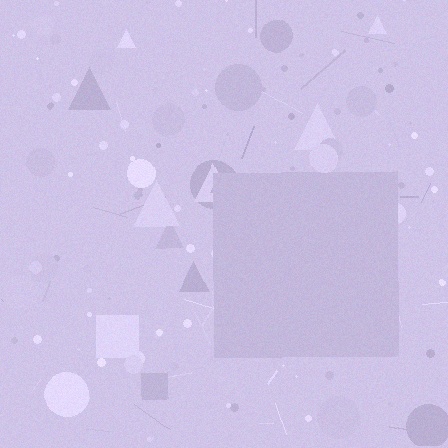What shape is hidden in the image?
A square is hidden in the image.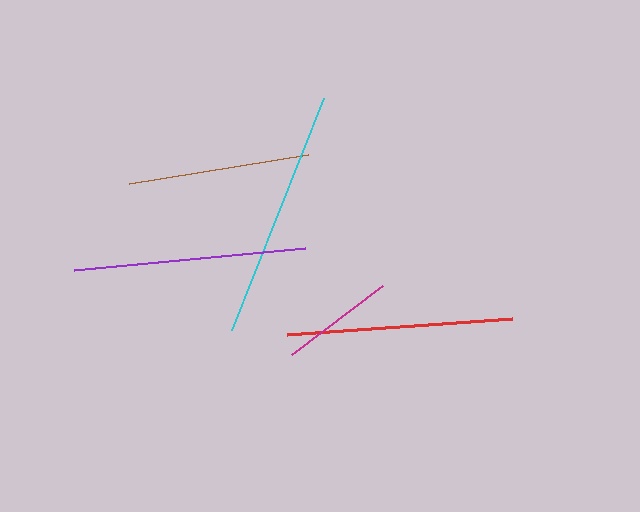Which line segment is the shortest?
The magenta line is the shortest at approximately 115 pixels.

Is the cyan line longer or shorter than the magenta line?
The cyan line is longer than the magenta line.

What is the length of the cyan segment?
The cyan segment is approximately 250 pixels long.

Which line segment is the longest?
The cyan line is the longest at approximately 250 pixels.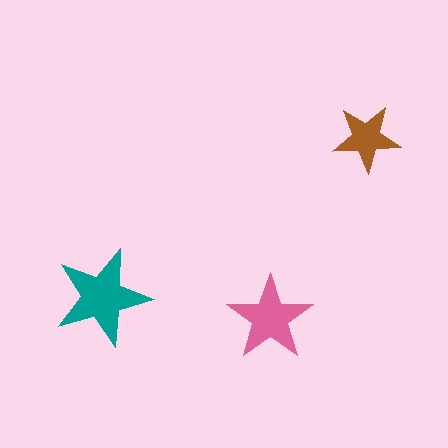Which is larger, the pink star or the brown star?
The pink one.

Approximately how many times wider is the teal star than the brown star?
About 1.5 times wider.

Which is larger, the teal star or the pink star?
The teal one.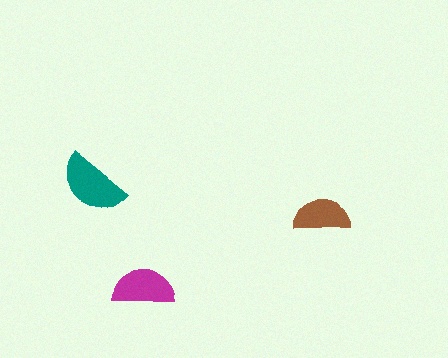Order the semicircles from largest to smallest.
the teal one, the magenta one, the brown one.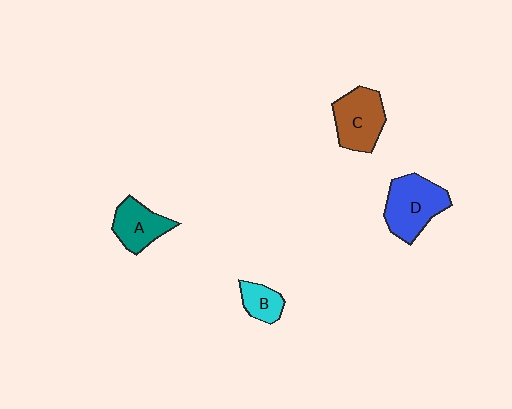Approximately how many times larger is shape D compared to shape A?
Approximately 1.4 times.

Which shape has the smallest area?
Shape B (cyan).